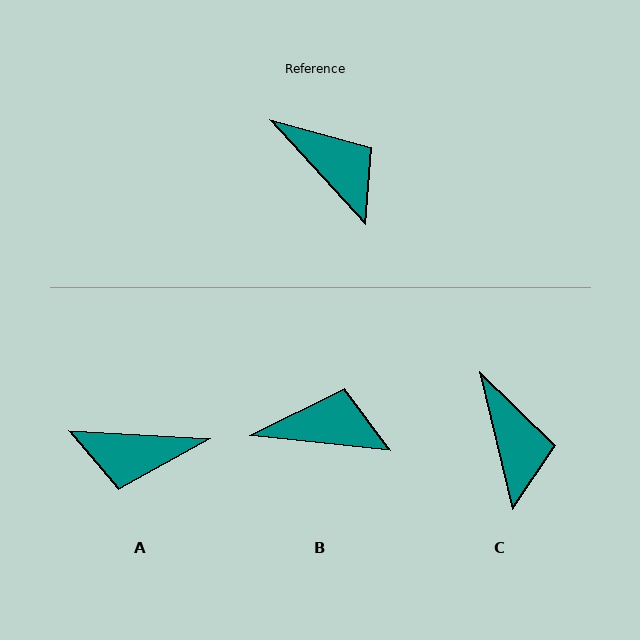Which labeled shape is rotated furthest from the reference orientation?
A, about 136 degrees away.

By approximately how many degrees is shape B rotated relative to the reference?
Approximately 42 degrees counter-clockwise.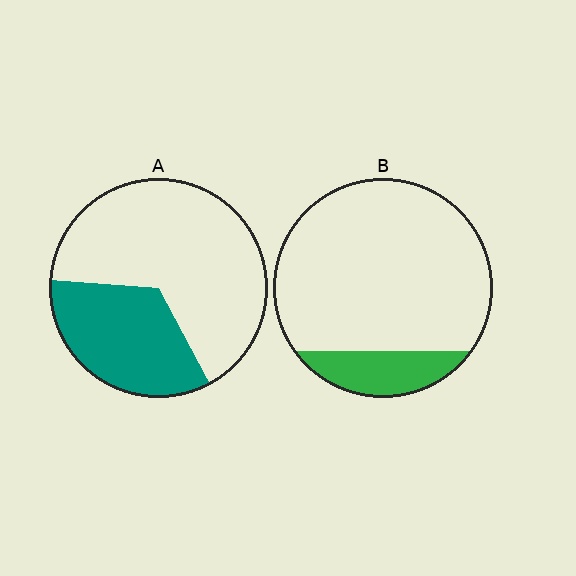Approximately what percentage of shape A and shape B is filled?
A is approximately 35% and B is approximately 15%.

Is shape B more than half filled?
No.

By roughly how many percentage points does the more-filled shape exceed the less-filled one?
By roughly 20 percentage points (A over B).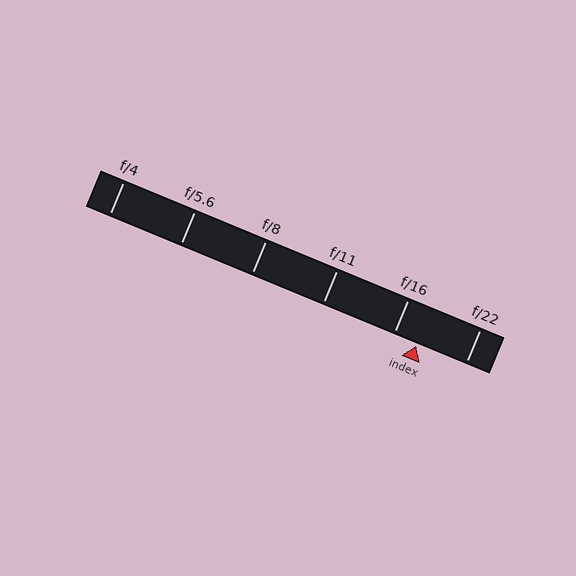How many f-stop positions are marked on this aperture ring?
There are 6 f-stop positions marked.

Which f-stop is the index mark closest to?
The index mark is closest to f/16.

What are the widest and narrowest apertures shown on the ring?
The widest aperture shown is f/4 and the narrowest is f/22.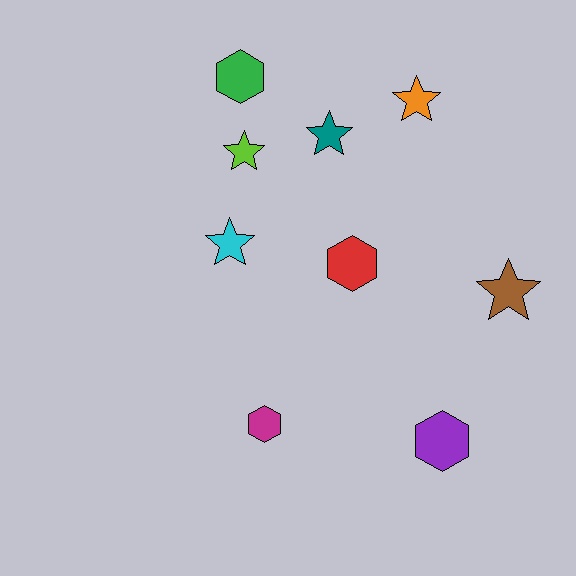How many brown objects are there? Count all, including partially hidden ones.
There is 1 brown object.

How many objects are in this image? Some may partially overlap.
There are 9 objects.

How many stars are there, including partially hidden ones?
There are 5 stars.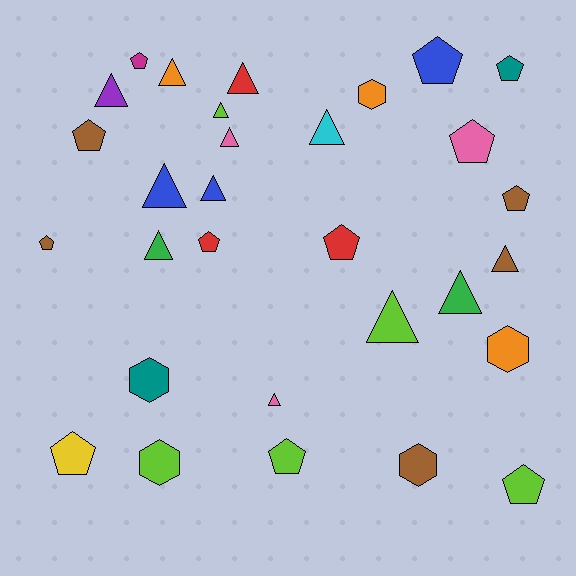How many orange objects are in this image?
There are 3 orange objects.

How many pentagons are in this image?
There are 12 pentagons.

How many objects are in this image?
There are 30 objects.